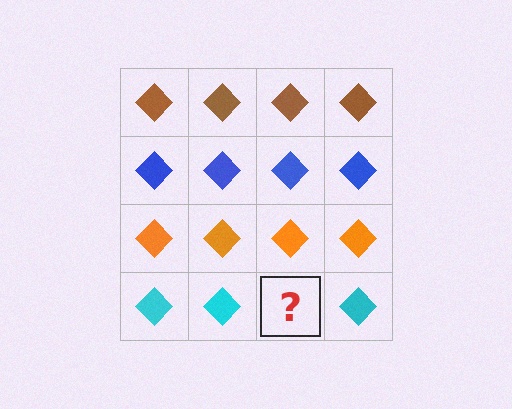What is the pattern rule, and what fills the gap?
The rule is that each row has a consistent color. The gap should be filled with a cyan diamond.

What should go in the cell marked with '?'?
The missing cell should contain a cyan diamond.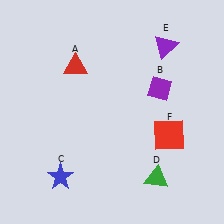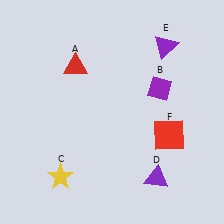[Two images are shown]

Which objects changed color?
C changed from blue to yellow. D changed from green to purple.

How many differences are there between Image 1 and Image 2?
There are 2 differences between the two images.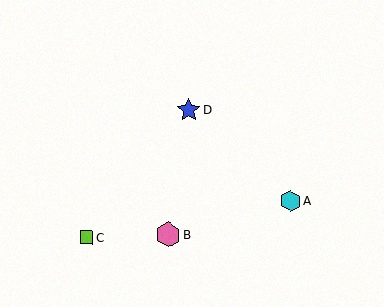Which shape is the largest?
The pink hexagon (labeled B) is the largest.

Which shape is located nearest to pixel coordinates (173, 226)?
The pink hexagon (labeled B) at (168, 235) is nearest to that location.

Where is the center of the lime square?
The center of the lime square is at (86, 237).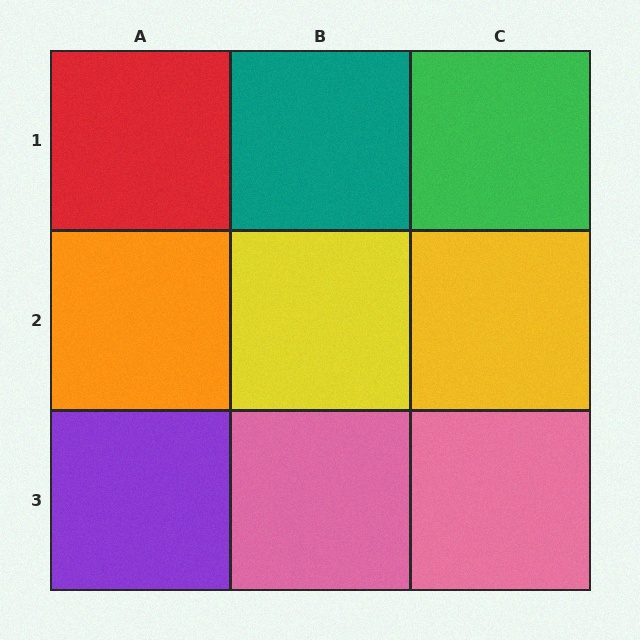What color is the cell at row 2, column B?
Yellow.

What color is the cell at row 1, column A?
Red.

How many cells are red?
1 cell is red.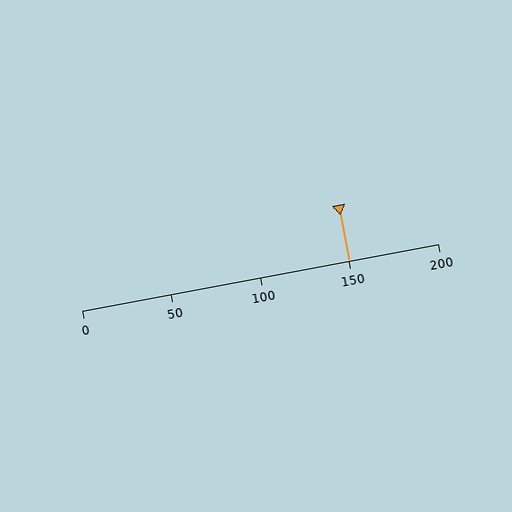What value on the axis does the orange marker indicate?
The marker indicates approximately 150.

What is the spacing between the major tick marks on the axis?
The major ticks are spaced 50 apart.